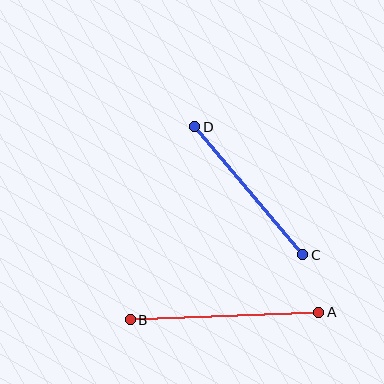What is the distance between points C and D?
The distance is approximately 168 pixels.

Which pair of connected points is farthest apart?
Points A and B are farthest apart.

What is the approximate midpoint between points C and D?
The midpoint is at approximately (249, 191) pixels.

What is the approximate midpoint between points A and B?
The midpoint is at approximately (224, 316) pixels.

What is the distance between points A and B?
The distance is approximately 188 pixels.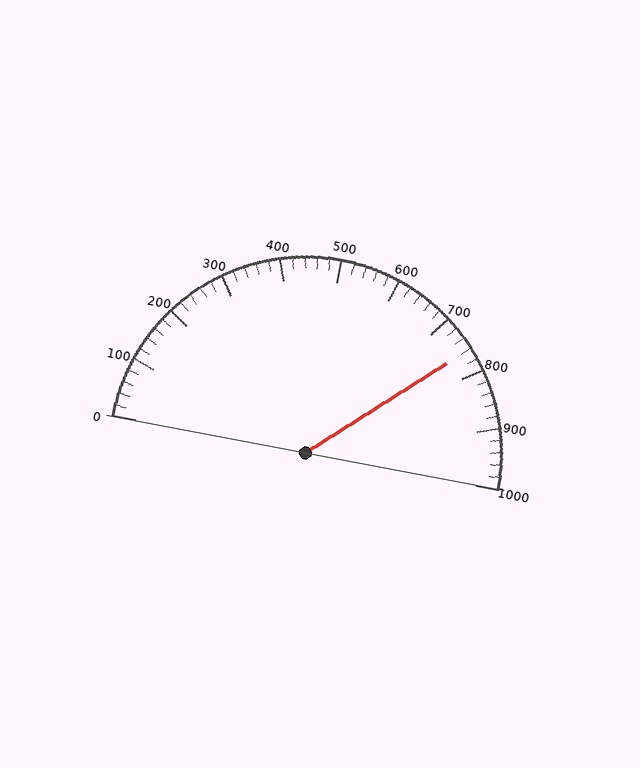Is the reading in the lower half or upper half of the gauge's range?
The reading is in the upper half of the range (0 to 1000).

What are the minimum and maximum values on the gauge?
The gauge ranges from 0 to 1000.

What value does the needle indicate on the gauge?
The needle indicates approximately 760.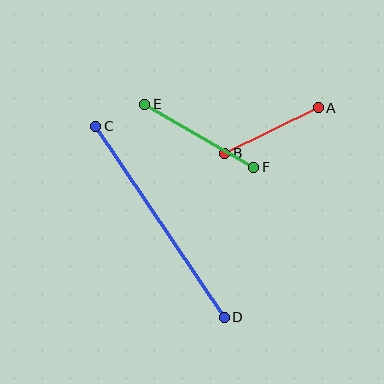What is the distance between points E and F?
The distance is approximately 126 pixels.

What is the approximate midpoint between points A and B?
The midpoint is at approximately (271, 131) pixels.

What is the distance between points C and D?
The distance is approximately 230 pixels.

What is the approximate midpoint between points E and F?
The midpoint is at approximately (199, 136) pixels.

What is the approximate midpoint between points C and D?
The midpoint is at approximately (160, 222) pixels.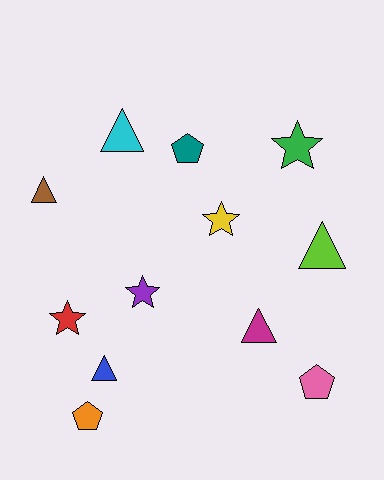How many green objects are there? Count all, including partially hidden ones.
There is 1 green object.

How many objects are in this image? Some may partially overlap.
There are 12 objects.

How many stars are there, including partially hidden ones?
There are 4 stars.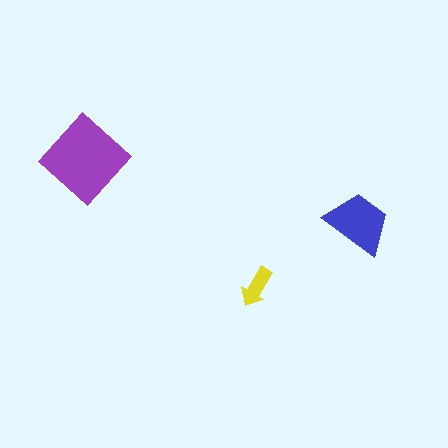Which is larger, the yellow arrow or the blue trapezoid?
The blue trapezoid.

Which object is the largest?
The purple diamond.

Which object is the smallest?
The yellow arrow.